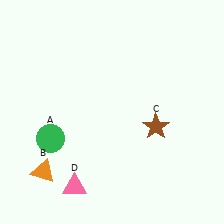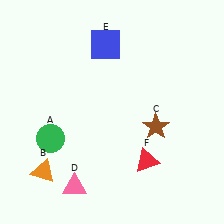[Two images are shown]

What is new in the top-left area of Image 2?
A blue square (E) was added in the top-left area of Image 2.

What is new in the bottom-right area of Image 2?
A red triangle (F) was added in the bottom-right area of Image 2.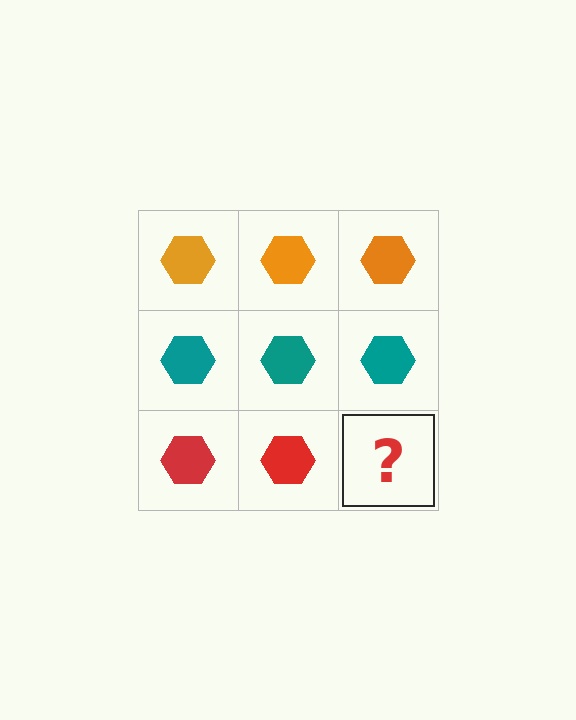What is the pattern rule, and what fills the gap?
The rule is that each row has a consistent color. The gap should be filled with a red hexagon.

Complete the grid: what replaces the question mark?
The question mark should be replaced with a red hexagon.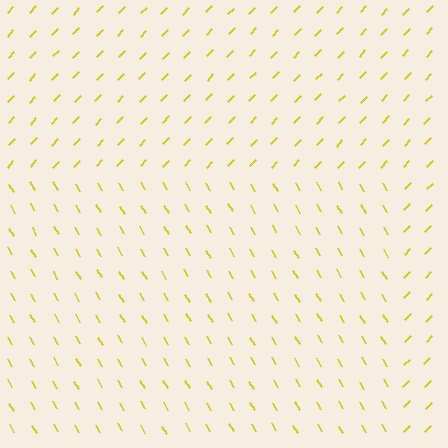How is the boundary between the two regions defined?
The boundary is defined purely by a change in line orientation (approximately 74 degrees difference). All lines are the same color and thickness.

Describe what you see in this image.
The image is filled with small yellow line segments. A rectangle region in the image has lines oriented differently from the surrounding lines, creating a visible texture boundary.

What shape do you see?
I see a rectangle.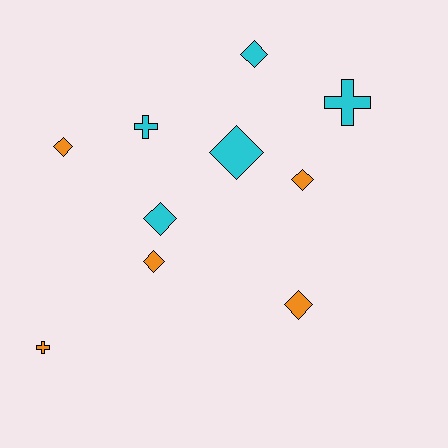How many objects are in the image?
There are 10 objects.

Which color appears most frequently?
Cyan, with 5 objects.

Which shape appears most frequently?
Diamond, with 7 objects.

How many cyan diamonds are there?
There are 3 cyan diamonds.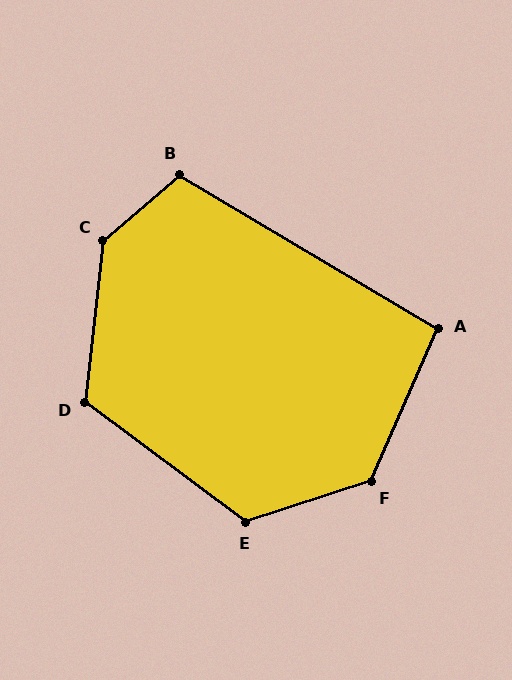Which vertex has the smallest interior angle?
A, at approximately 97 degrees.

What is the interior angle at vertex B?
Approximately 108 degrees (obtuse).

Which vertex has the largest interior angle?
C, at approximately 137 degrees.